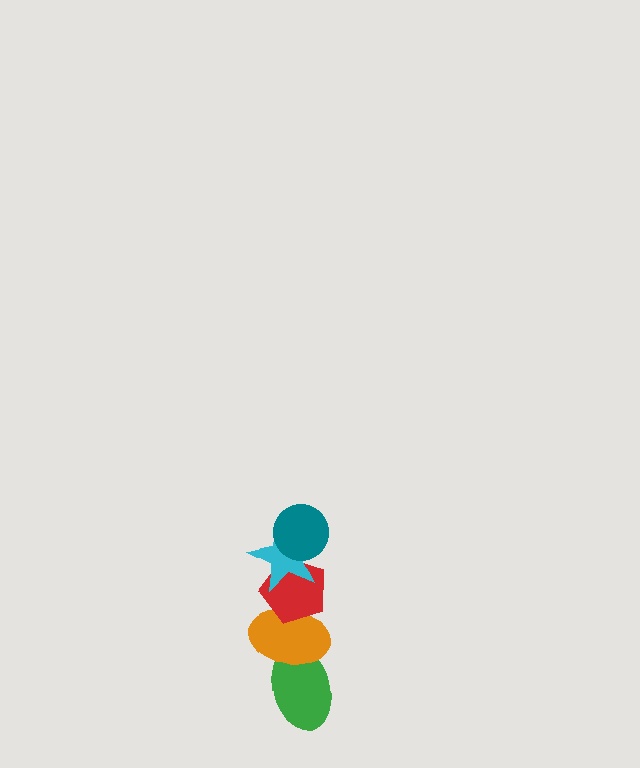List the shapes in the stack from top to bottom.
From top to bottom: the teal circle, the cyan star, the red pentagon, the orange ellipse, the green ellipse.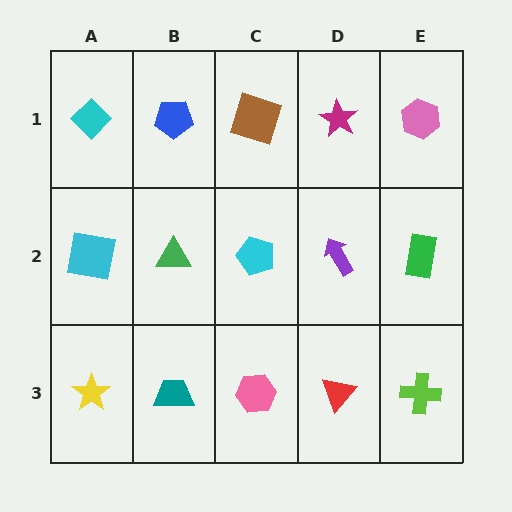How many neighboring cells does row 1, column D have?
3.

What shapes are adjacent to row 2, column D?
A magenta star (row 1, column D), a red triangle (row 3, column D), a cyan pentagon (row 2, column C), a green rectangle (row 2, column E).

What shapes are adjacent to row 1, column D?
A purple arrow (row 2, column D), a brown square (row 1, column C), a pink hexagon (row 1, column E).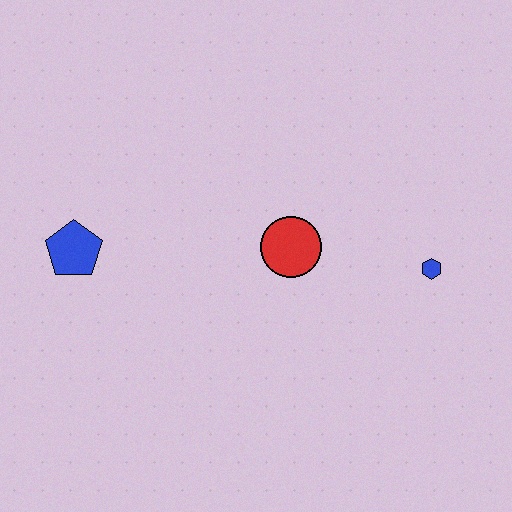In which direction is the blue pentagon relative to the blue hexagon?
The blue pentagon is to the left of the blue hexagon.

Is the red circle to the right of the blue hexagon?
No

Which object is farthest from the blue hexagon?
The blue pentagon is farthest from the blue hexagon.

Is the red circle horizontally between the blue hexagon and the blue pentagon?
Yes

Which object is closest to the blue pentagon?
The red circle is closest to the blue pentagon.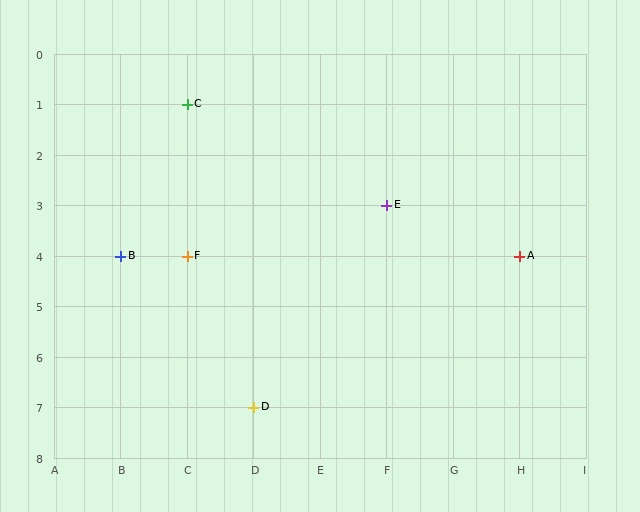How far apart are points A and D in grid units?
Points A and D are 4 columns and 3 rows apart (about 5.0 grid units diagonally).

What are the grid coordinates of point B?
Point B is at grid coordinates (B, 4).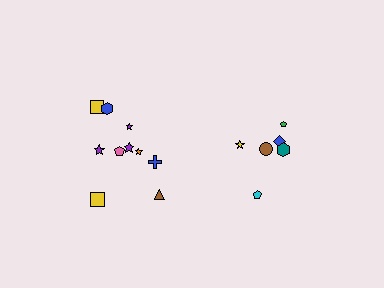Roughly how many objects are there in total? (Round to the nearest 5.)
Roughly 15 objects in total.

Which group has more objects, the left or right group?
The left group.